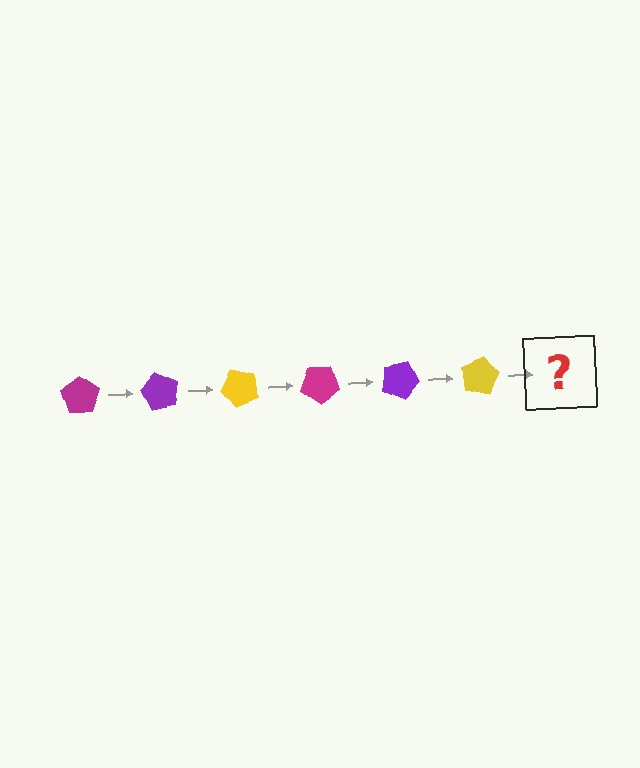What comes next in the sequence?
The next element should be a magenta pentagon, rotated 360 degrees from the start.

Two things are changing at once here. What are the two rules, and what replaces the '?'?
The two rules are that it rotates 60 degrees each step and the color cycles through magenta, purple, and yellow. The '?' should be a magenta pentagon, rotated 360 degrees from the start.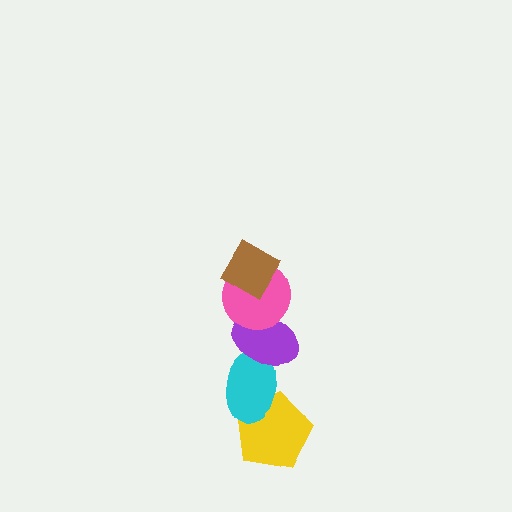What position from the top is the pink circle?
The pink circle is 2nd from the top.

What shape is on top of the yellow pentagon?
The cyan ellipse is on top of the yellow pentagon.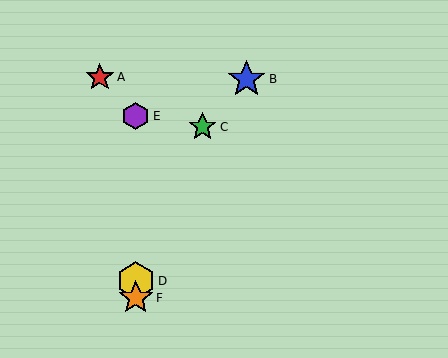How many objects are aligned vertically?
3 objects (D, E, F) are aligned vertically.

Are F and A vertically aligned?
No, F is at x≈136 and A is at x≈100.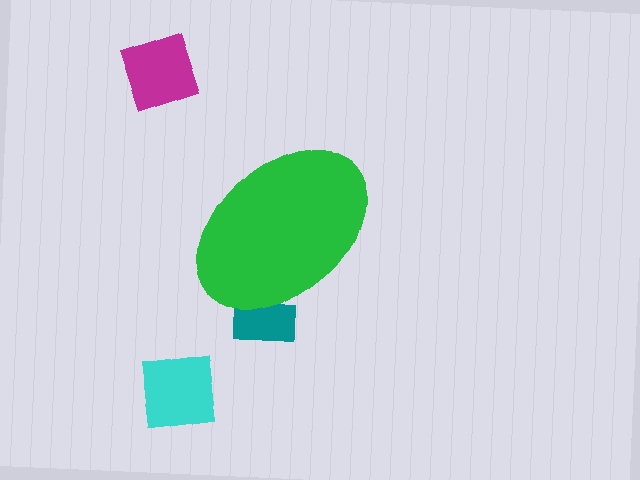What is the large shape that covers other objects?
A green ellipse.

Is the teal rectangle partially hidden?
Yes, the teal rectangle is partially hidden behind the green ellipse.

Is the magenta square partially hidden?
No, the magenta square is fully visible.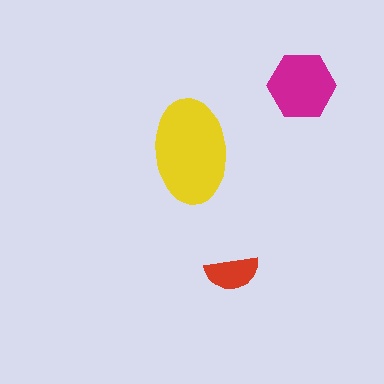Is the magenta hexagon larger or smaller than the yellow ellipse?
Smaller.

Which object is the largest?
The yellow ellipse.